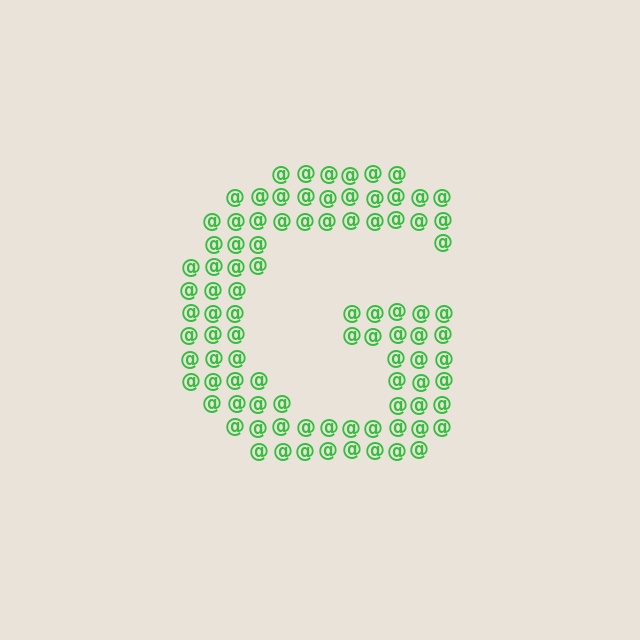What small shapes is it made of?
It is made of small at signs.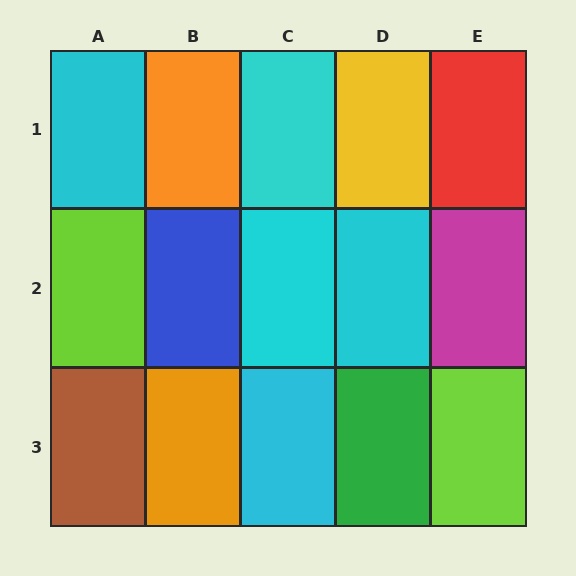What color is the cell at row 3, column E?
Lime.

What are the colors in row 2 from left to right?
Lime, blue, cyan, cyan, magenta.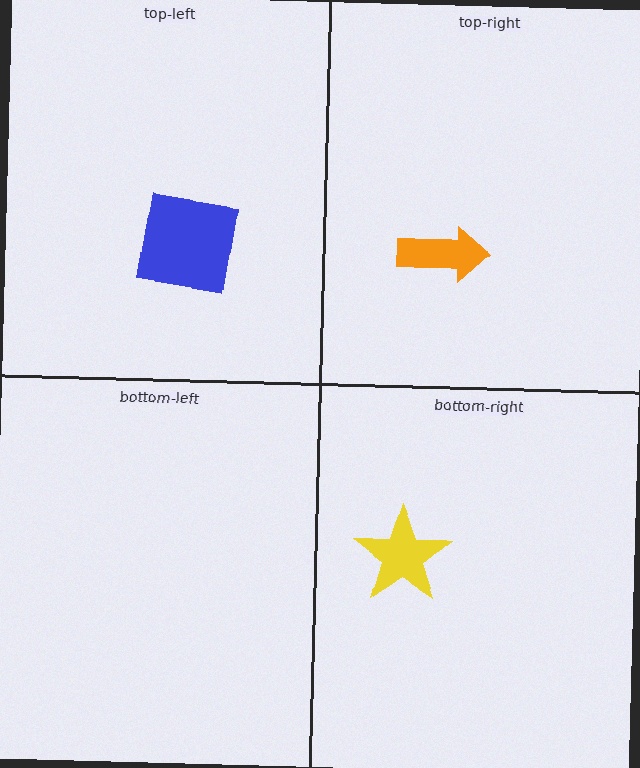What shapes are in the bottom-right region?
The yellow star.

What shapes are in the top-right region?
The orange arrow.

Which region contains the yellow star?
The bottom-right region.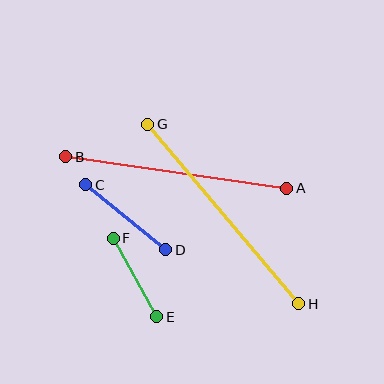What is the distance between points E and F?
The distance is approximately 90 pixels.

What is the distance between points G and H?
The distance is approximately 234 pixels.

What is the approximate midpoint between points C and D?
The midpoint is at approximately (126, 217) pixels.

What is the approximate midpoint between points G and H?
The midpoint is at approximately (223, 214) pixels.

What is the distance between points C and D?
The distance is approximately 103 pixels.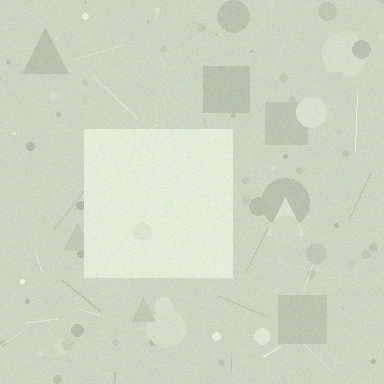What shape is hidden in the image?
A square is hidden in the image.